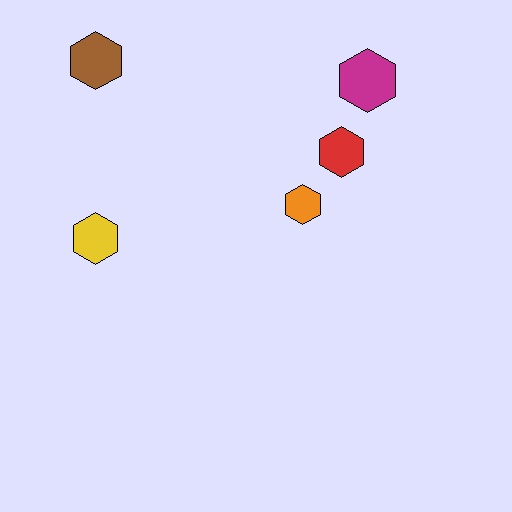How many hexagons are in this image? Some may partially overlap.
There are 5 hexagons.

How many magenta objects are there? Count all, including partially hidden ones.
There is 1 magenta object.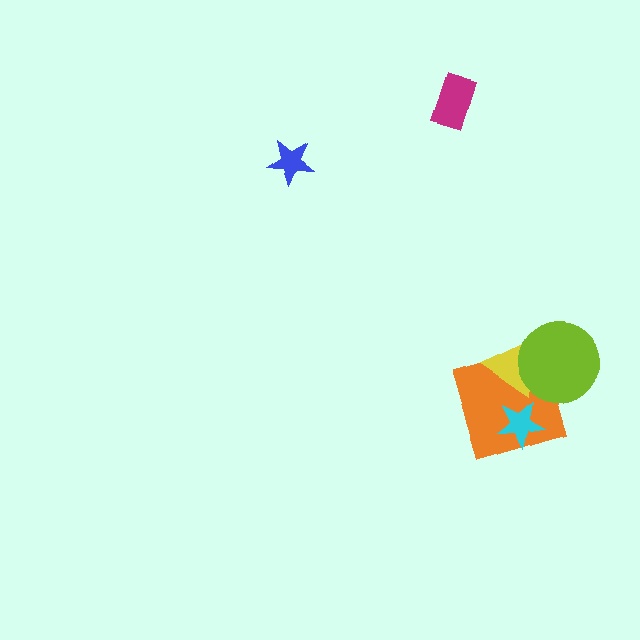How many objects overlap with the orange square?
3 objects overlap with the orange square.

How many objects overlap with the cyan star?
1 object overlaps with the cyan star.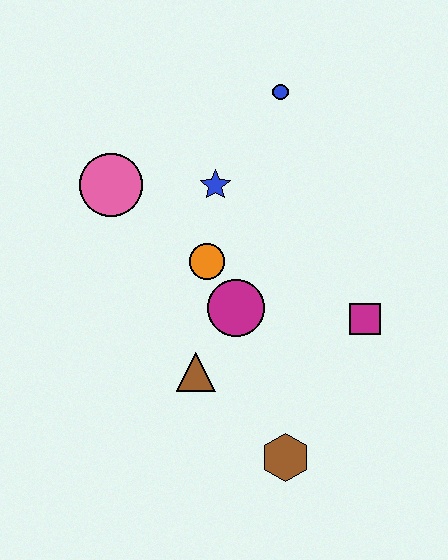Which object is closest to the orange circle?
The magenta circle is closest to the orange circle.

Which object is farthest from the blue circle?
The brown hexagon is farthest from the blue circle.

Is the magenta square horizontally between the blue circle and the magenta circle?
No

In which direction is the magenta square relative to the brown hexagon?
The magenta square is above the brown hexagon.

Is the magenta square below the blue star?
Yes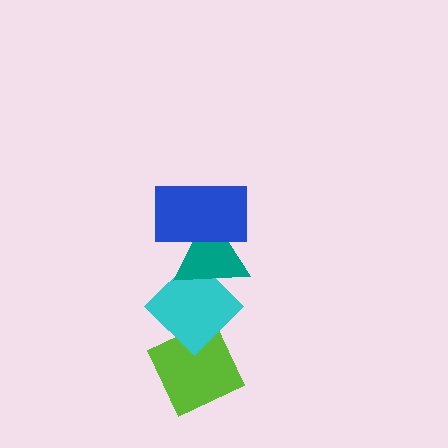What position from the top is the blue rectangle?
The blue rectangle is 1st from the top.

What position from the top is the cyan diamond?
The cyan diamond is 3rd from the top.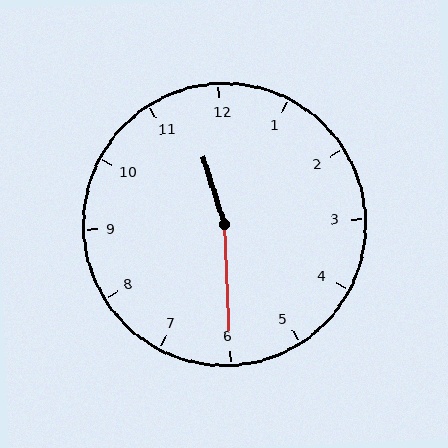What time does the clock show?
11:30.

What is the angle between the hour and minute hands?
Approximately 165 degrees.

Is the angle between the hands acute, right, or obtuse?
It is obtuse.